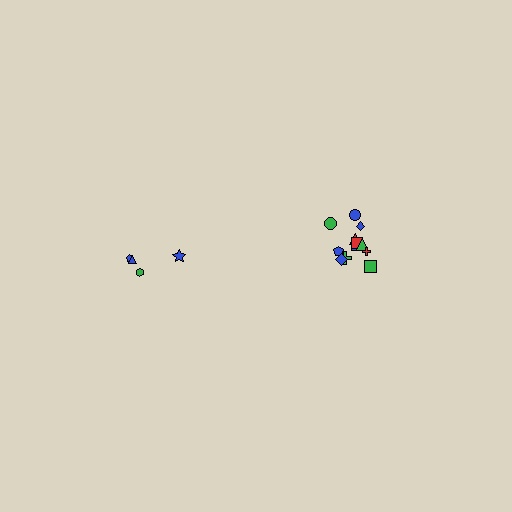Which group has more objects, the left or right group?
The right group.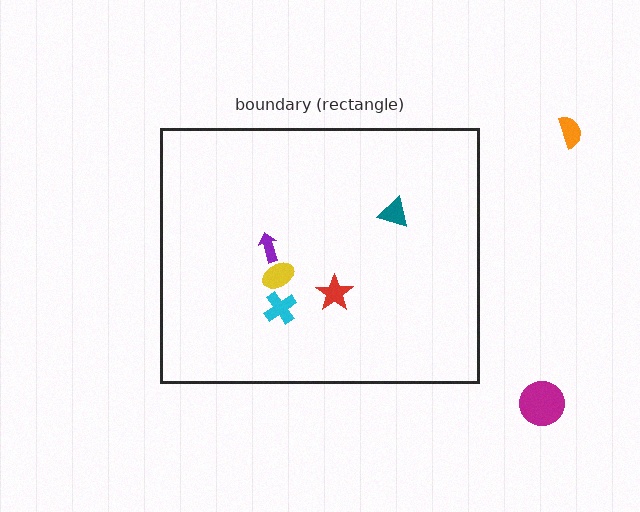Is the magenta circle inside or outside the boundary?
Outside.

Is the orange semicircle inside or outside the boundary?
Outside.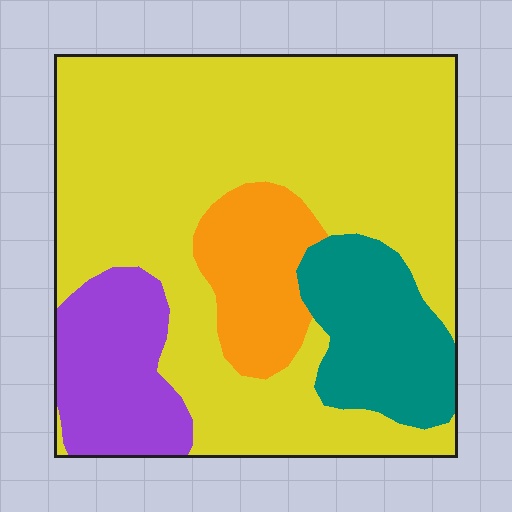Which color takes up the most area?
Yellow, at roughly 65%.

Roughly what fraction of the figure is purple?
Purple covers 13% of the figure.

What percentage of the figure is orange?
Orange covers 11% of the figure.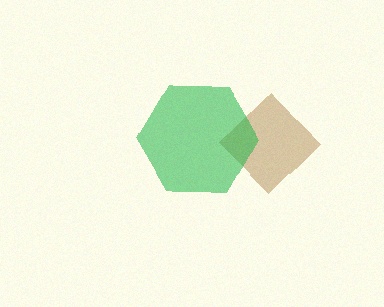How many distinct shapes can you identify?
There are 2 distinct shapes: a brown diamond, a green hexagon.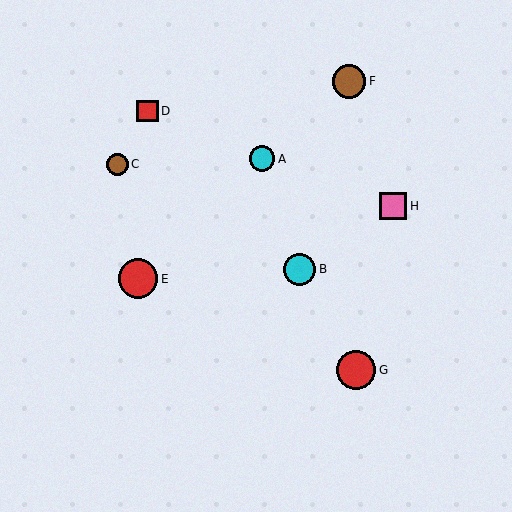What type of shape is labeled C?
Shape C is a brown circle.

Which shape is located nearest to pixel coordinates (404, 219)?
The pink square (labeled H) at (393, 206) is nearest to that location.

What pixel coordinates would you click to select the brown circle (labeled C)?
Click at (117, 164) to select the brown circle C.